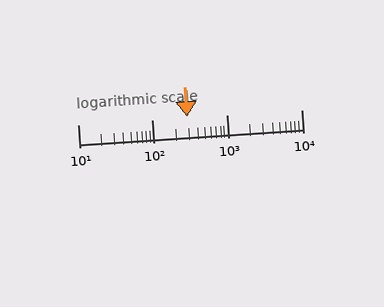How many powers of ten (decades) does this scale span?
The scale spans 3 decades, from 10 to 10000.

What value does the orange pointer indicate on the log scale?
The pointer indicates approximately 290.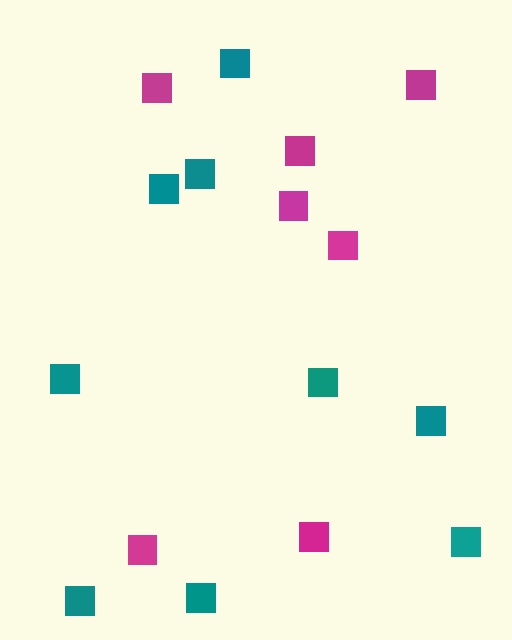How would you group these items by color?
There are 2 groups: one group of teal squares (9) and one group of magenta squares (7).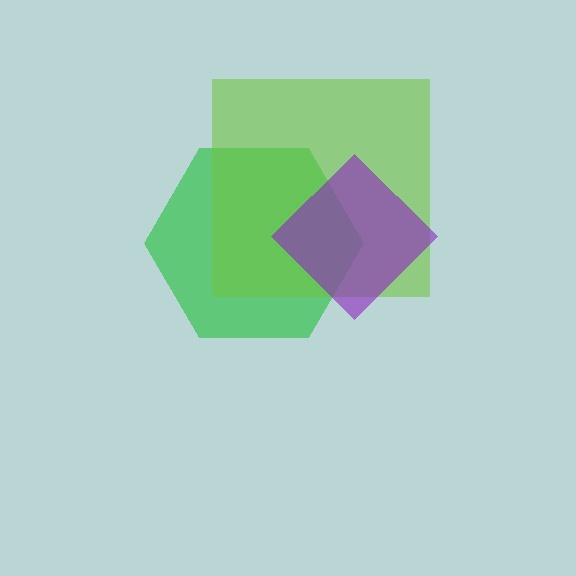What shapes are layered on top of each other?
The layered shapes are: a green hexagon, a lime square, a purple diamond.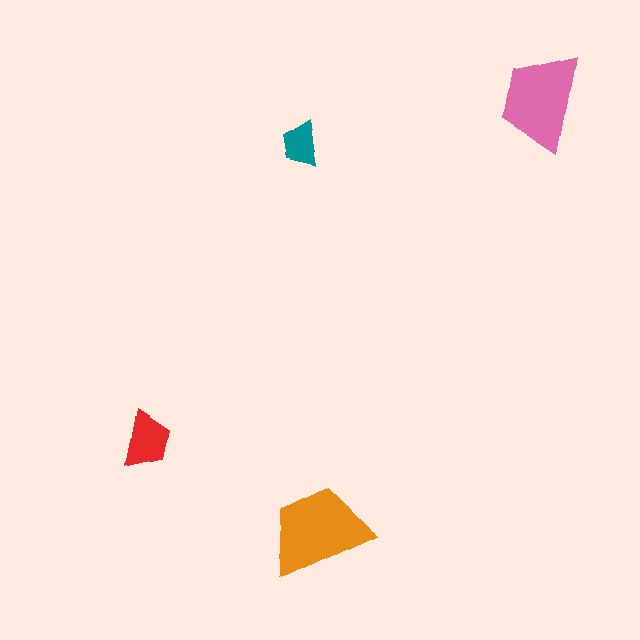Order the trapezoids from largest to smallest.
the orange one, the pink one, the red one, the teal one.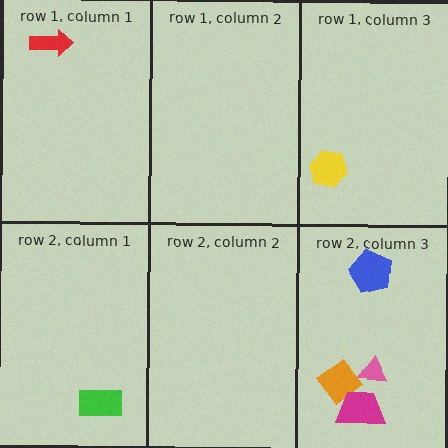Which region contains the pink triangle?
The row 2, column 3 region.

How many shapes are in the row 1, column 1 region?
1.